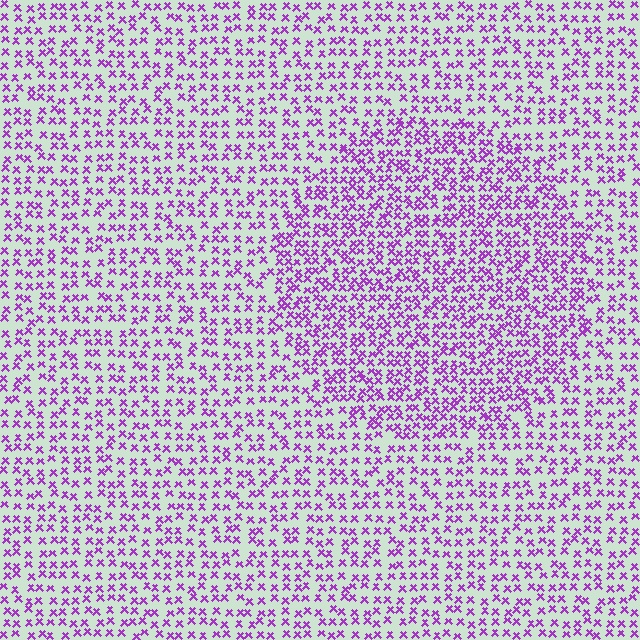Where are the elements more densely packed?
The elements are more densely packed inside the circle boundary.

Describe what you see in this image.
The image contains small purple elements arranged at two different densities. A circle-shaped region is visible where the elements are more densely packed than the surrounding area.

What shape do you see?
I see a circle.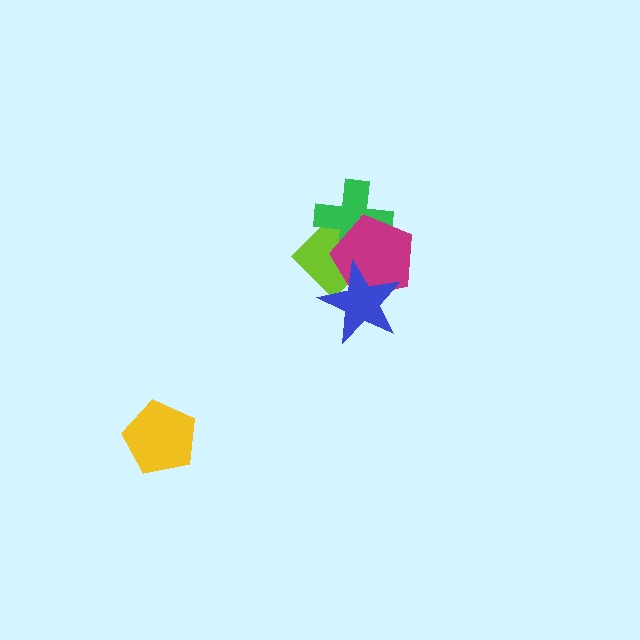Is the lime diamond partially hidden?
Yes, it is partially covered by another shape.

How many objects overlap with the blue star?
2 objects overlap with the blue star.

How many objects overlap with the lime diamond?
3 objects overlap with the lime diamond.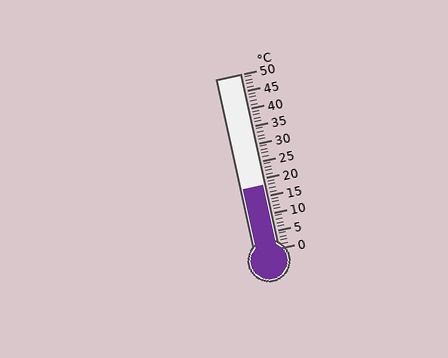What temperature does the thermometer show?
The thermometer shows approximately 18°C.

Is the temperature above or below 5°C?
The temperature is above 5°C.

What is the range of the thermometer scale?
The thermometer scale ranges from 0°C to 50°C.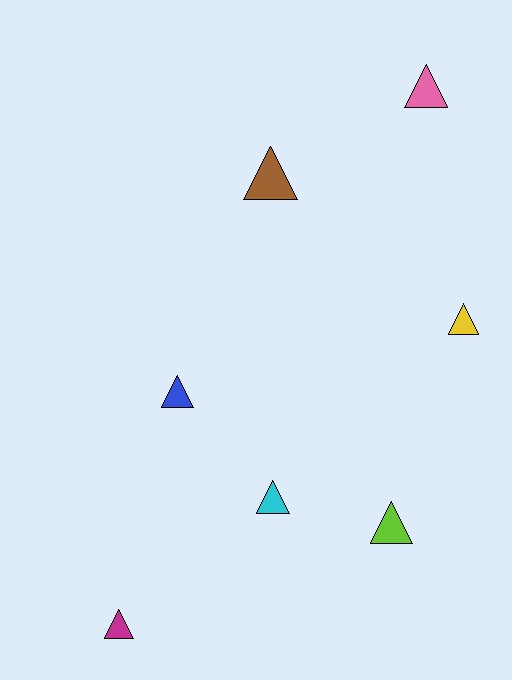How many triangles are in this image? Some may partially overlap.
There are 7 triangles.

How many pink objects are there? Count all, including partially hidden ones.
There is 1 pink object.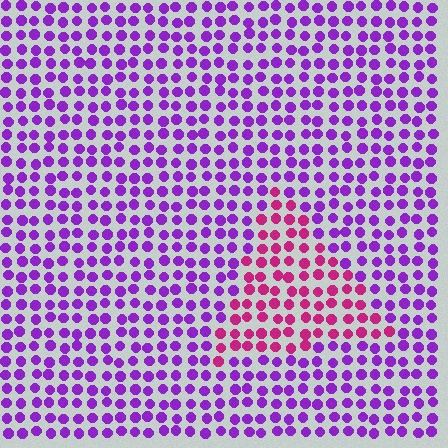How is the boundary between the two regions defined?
The boundary is defined purely by a slight shift in hue (about 46 degrees). Spacing, size, and orientation are identical on both sides.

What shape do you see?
I see a triangle.